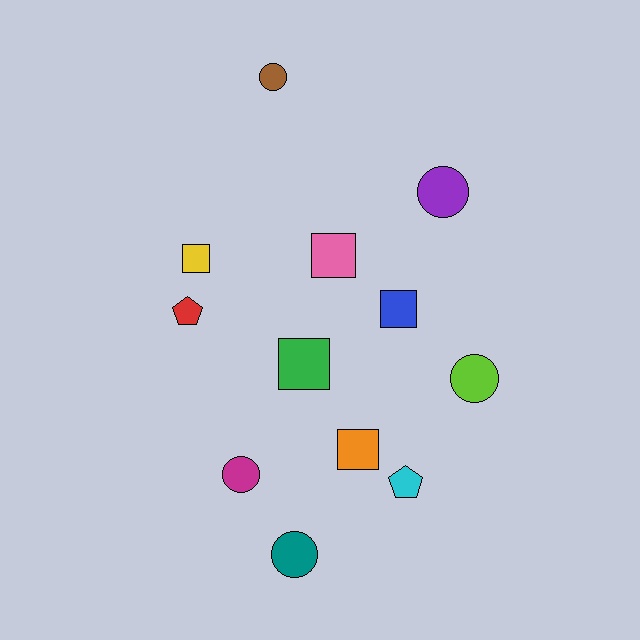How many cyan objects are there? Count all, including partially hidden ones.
There is 1 cyan object.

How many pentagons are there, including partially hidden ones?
There are 2 pentagons.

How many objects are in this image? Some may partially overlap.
There are 12 objects.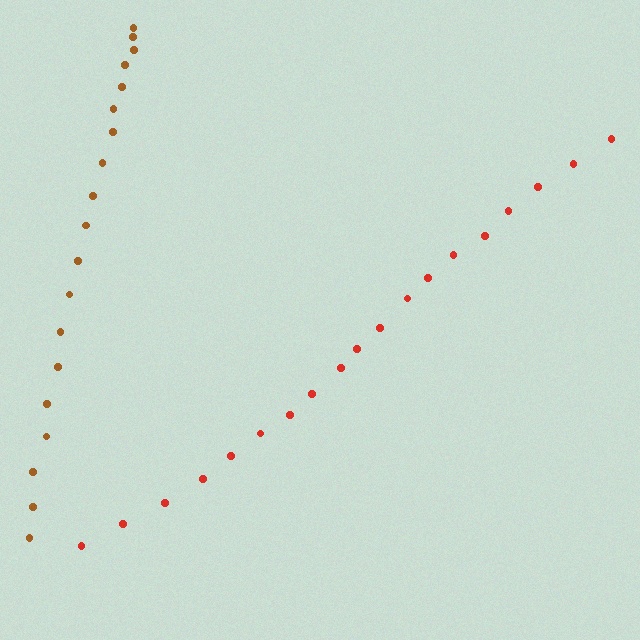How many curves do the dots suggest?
There are 2 distinct paths.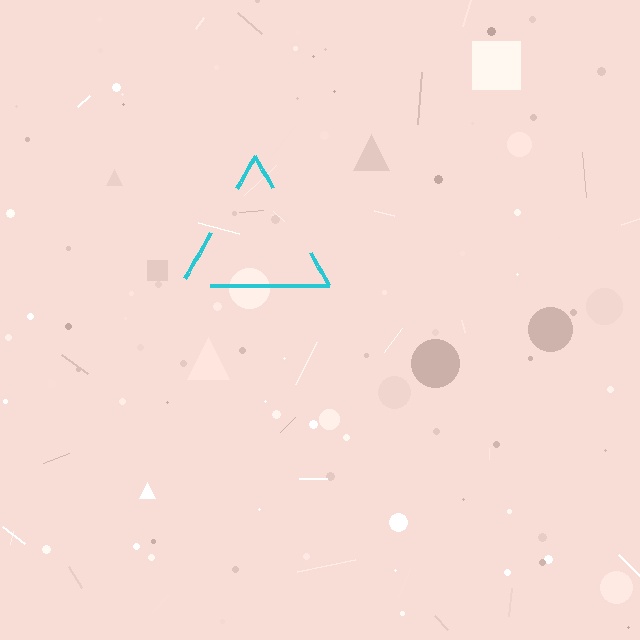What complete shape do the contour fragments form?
The contour fragments form a triangle.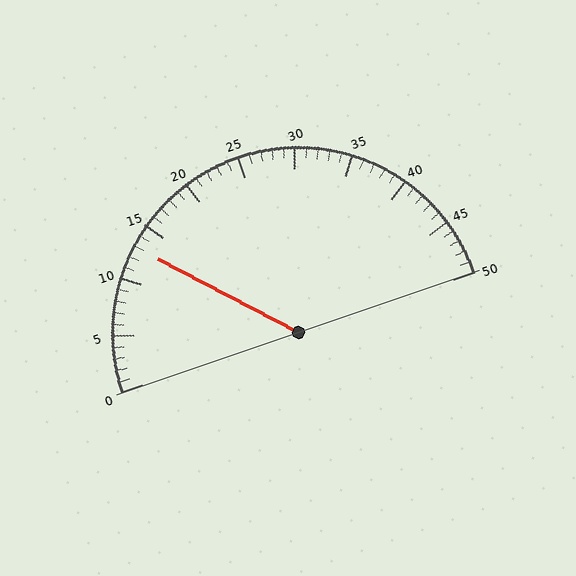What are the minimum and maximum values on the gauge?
The gauge ranges from 0 to 50.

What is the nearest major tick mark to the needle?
The nearest major tick mark is 15.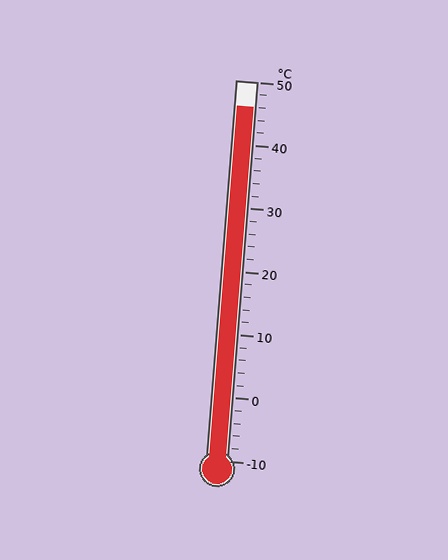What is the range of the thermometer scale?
The thermometer scale ranges from -10°C to 50°C.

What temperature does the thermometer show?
The thermometer shows approximately 46°C.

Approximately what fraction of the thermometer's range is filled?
The thermometer is filled to approximately 95% of its range.